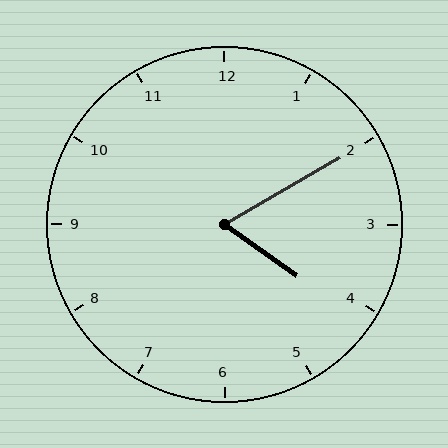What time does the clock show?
4:10.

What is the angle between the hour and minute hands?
Approximately 65 degrees.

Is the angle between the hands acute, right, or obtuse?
It is acute.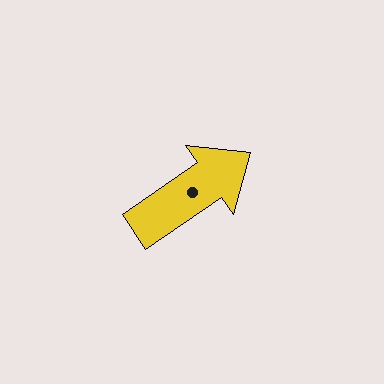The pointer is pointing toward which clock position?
Roughly 2 o'clock.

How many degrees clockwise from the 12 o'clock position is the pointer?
Approximately 55 degrees.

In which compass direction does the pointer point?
Northeast.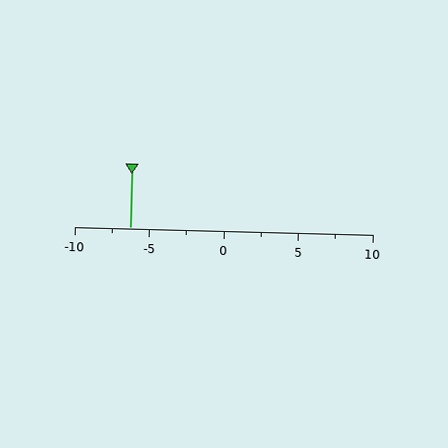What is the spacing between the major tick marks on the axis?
The major ticks are spaced 5 apart.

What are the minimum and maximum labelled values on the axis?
The axis runs from -10 to 10.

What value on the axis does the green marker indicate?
The marker indicates approximately -6.2.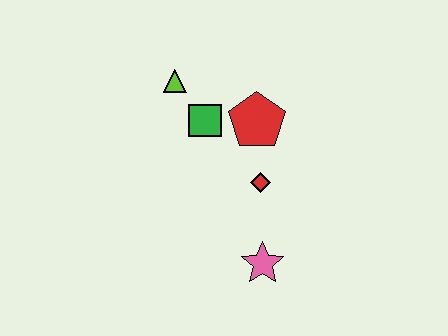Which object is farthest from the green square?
The pink star is farthest from the green square.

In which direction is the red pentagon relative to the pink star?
The red pentagon is above the pink star.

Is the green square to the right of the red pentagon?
No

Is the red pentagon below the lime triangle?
Yes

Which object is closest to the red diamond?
The red pentagon is closest to the red diamond.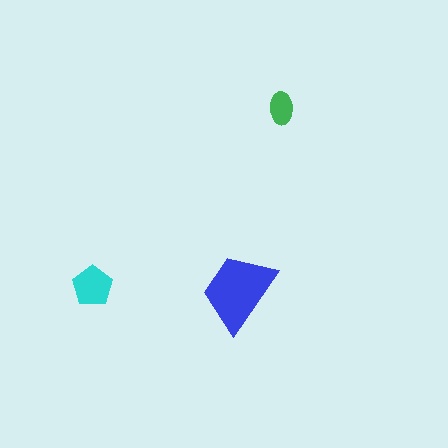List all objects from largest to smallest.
The blue trapezoid, the cyan pentagon, the green ellipse.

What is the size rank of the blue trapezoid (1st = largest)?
1st.